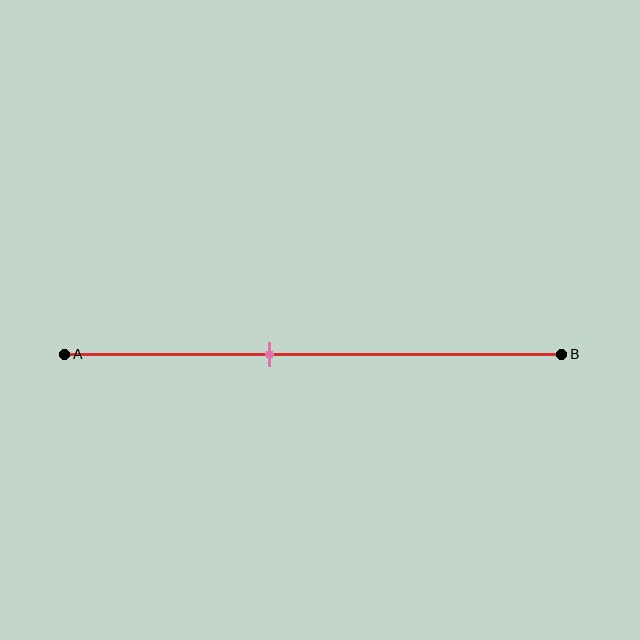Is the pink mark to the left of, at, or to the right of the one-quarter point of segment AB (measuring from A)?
The pink mark is to the right of the one-quarter point of segment AB.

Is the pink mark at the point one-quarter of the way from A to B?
No, the mark is at about 40% from A, not at the 25% one-quarter point.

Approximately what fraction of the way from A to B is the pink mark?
The pink mark is approximately 40% of the way from A to B.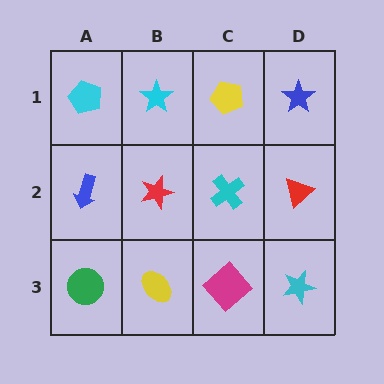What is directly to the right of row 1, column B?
A yellow pentagon.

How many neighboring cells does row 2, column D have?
3.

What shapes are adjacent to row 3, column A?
A blue arrow (row 2, column A), a yellow ellipse (row 3, column B).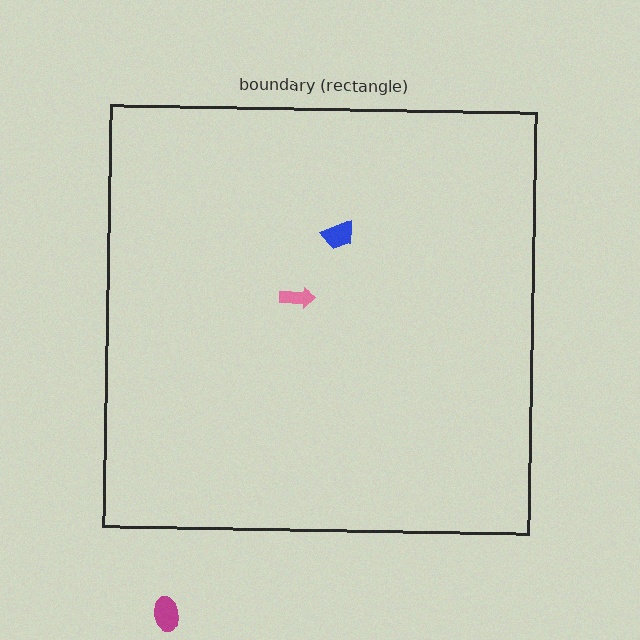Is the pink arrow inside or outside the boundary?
Inside.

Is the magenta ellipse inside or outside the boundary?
Outside.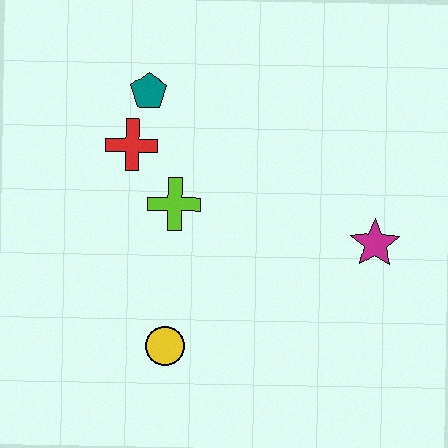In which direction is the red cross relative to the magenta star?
The red cross is to the left of the magenta star.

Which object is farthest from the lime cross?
The magenta star is farthest from the lime cross.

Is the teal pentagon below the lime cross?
No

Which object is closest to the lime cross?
The red cross is closest to the lime cross.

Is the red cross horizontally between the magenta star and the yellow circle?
No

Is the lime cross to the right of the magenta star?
No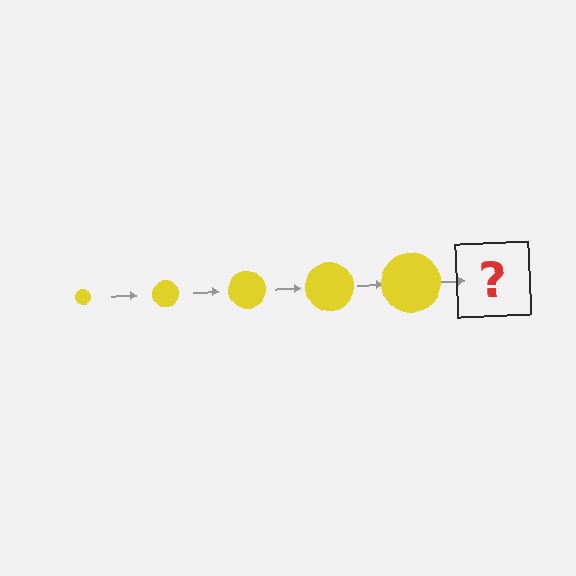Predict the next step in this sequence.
The next step is a yellow circle, larger than the previous one.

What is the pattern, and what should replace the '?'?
The pattern is that the circle gets progressively larger each step. The '?' should be a yellow circle, larger than the previous one.